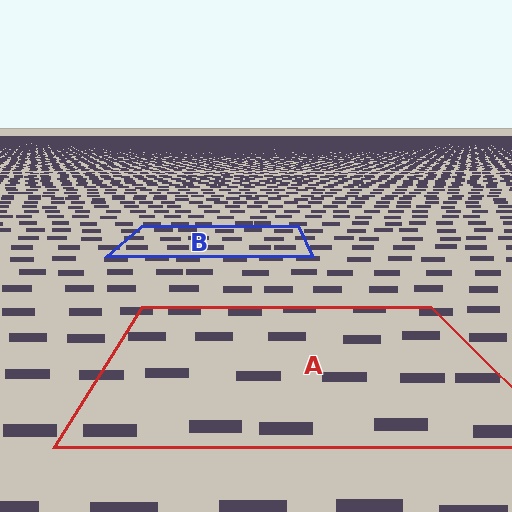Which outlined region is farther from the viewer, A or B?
Region B is farther from the viewer — the texture elements inside it appear smaller and more densely packed.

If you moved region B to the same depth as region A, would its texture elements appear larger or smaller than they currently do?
They would appear larger. At a closer depth, the same texture elements are projected at a bigger on-screen size.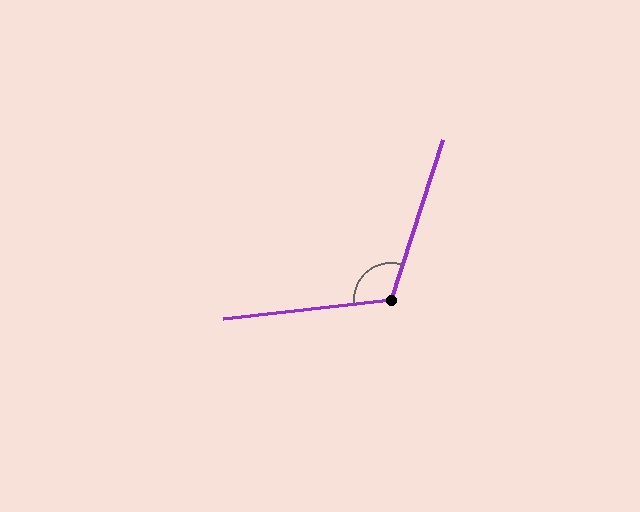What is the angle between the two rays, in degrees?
Approximately 114 degrees.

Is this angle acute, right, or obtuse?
It is obtuse.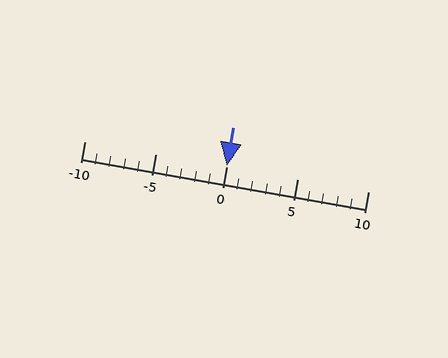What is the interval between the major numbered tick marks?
The major tick marks are spaced 5 units apart.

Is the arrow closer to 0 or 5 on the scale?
The arrow is closer to 0.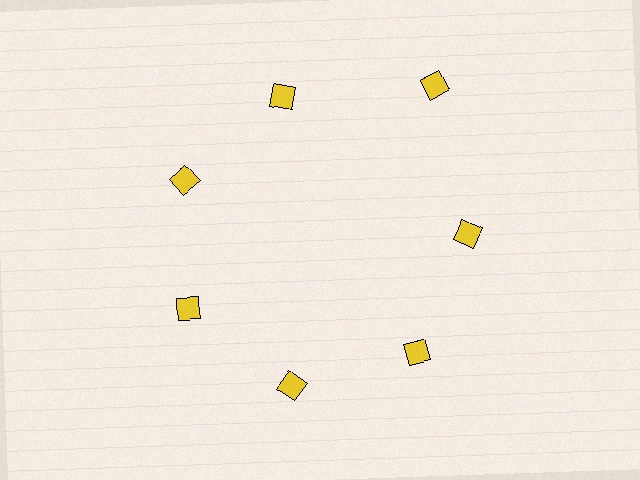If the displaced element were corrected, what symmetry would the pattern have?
It would have 7-fold rotational symmetry — the pattern would map onto itself every 51 degrees.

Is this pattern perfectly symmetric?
No. The 7 yellow diamonds are arranged in a ring, but one element near the 1 o'clock position is pushed outward from the center, breaking the 7-fold rotational symmetry.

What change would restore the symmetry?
The symmetry would be restored by moving it inward, back onto the ring so that all 7 diamonds sit at equal angles and equal distance from the center.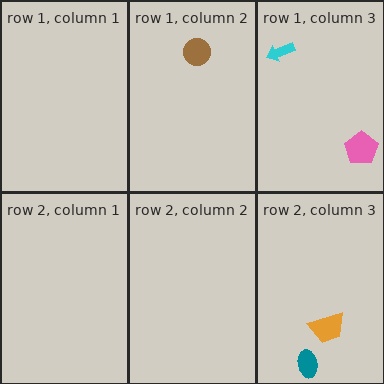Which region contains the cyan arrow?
The row 1, column 3 region.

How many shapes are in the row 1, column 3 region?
2.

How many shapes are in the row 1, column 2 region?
1.